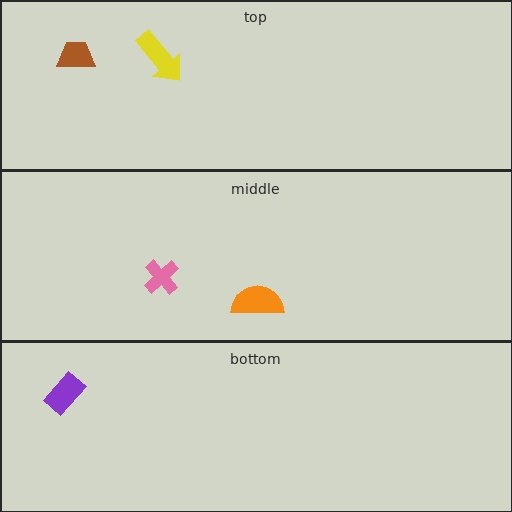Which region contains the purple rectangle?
The bottom region.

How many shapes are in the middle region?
2.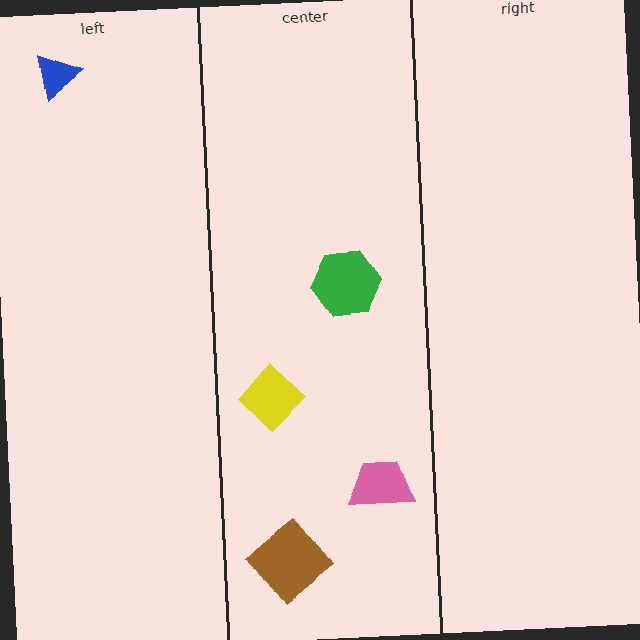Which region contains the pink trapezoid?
The center region.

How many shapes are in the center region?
4.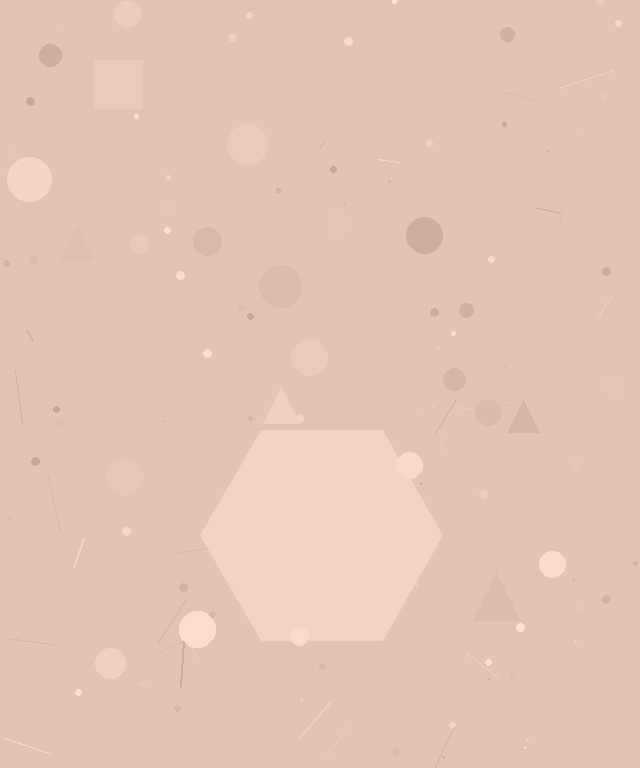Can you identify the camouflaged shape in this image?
The camouflaged shape is a hexagon.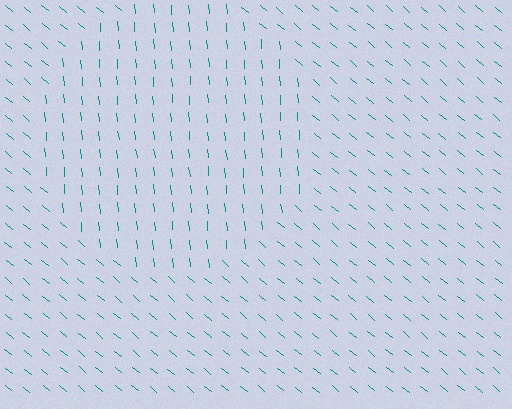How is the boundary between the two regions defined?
The boundary is defined purely by a change in line orientation (approximately 45 degrees difference). All lines are the same color and thickness.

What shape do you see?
I see a circle.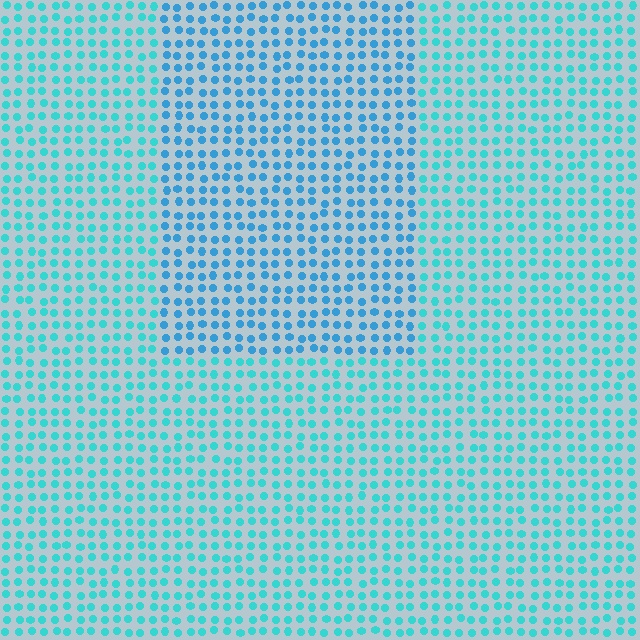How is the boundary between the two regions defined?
The boundary is defined purely by a slight shift in hue (about 24 degrees). Spacing, size, and orientation are identical on both sides.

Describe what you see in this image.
The image is filled with small cyan elements in a uniform arrangement. A rectangle-shaped region is visible where the elements are tinted to a slightly different hue, forming a subtle color boundary.